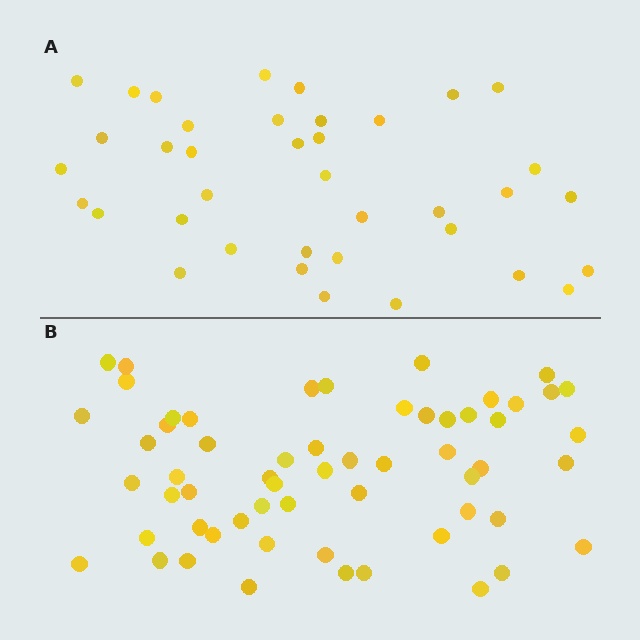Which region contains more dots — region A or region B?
Region B (the bottom region) has more dots.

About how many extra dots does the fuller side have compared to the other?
Region B has approximately 20 more dots than region A.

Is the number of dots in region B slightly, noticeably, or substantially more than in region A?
Region B has substantially more. The ratio is roughly 1.6 to 1.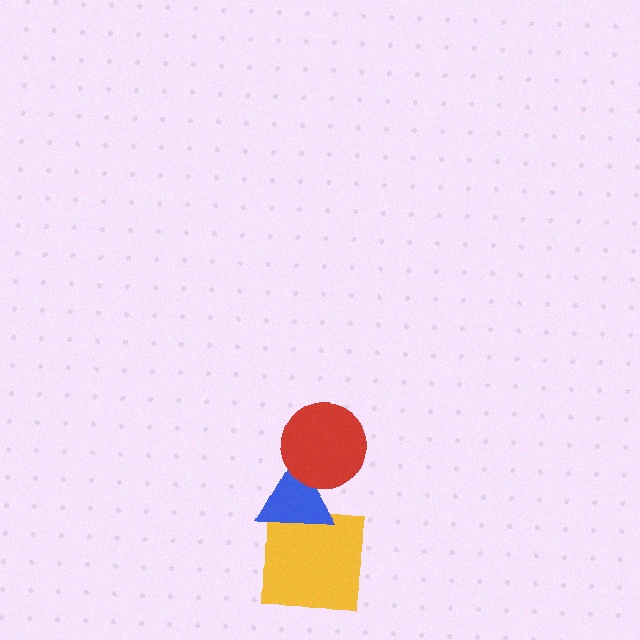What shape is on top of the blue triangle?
The red circle is on top of the blue triangle.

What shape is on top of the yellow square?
The blue triangle is on top of the yellow square.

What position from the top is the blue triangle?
The blue triangle is 2nd from the top.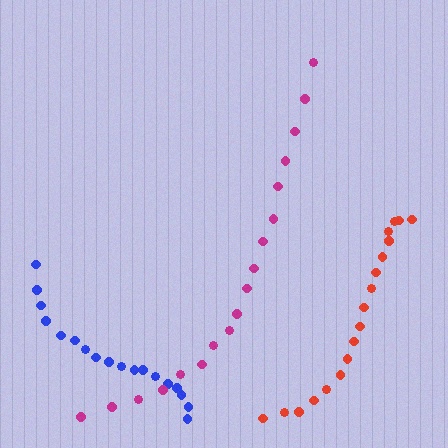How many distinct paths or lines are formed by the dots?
There are 3 distinct paths.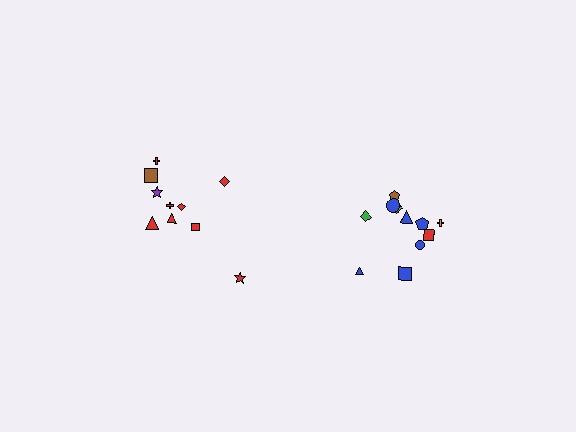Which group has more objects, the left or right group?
The right group.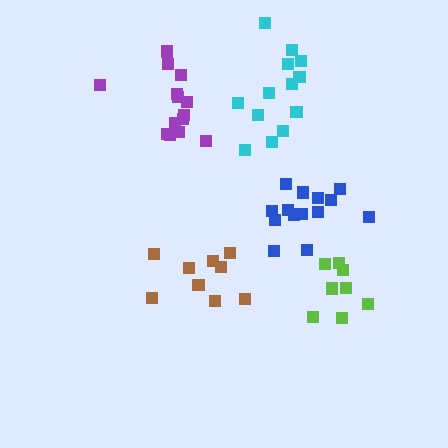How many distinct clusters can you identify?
There are 5 distinct clusters.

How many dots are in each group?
Group 1: 9 dots, Group 2: 8 dots, Group 3: 14 dots, Group 4: 13 dots, Group 5: 14 dots (58 total).